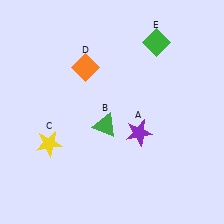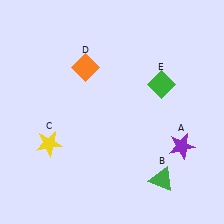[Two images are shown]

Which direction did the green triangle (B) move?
The green triangle (B) moved right.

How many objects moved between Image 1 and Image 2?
3 objects moved between the two images.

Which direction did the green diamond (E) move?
The green diamond (E) moved down.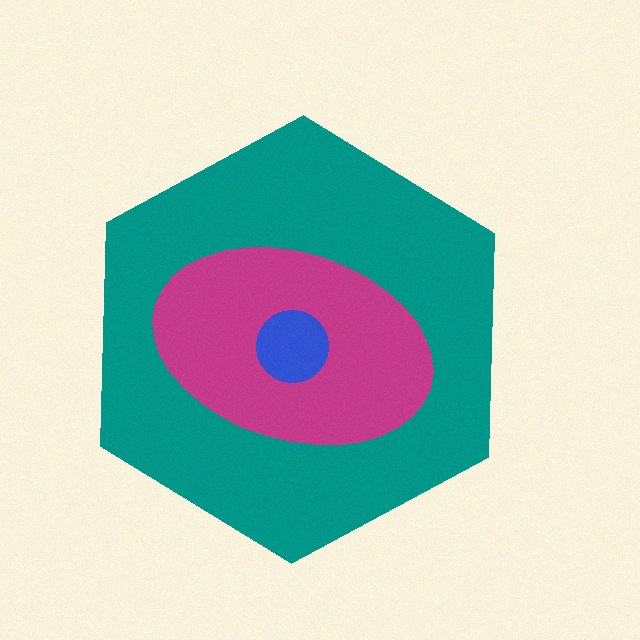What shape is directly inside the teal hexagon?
The magenta ellipse.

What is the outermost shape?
The teal hexagon.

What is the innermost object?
The blue circle.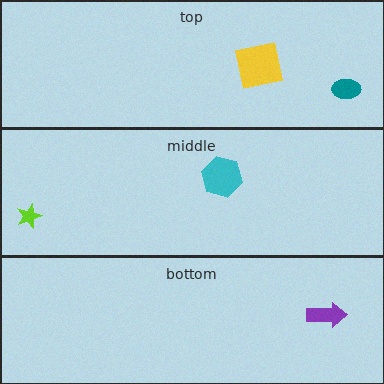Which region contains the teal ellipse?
The top region.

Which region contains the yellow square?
The top region.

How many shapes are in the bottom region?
1.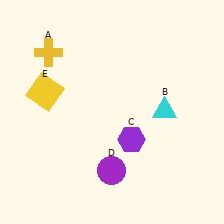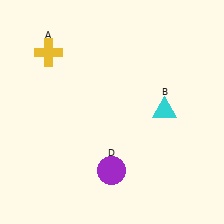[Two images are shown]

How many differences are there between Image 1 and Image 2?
There are 2 differences between the two images.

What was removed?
The purple hexagon (C), the yellow square (E) were removed in Image 2.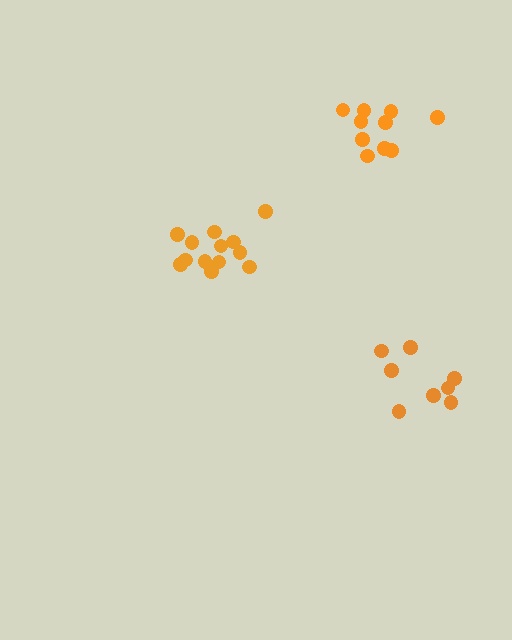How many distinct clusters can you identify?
There are 3 distinct clusters.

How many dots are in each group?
Group 1: 8 dots, Group 2: 10 dots, Group 3: 13 dots (31 total).